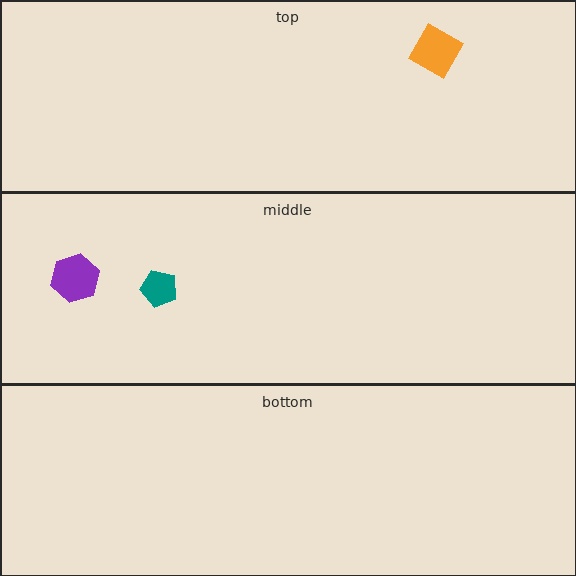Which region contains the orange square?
The top region.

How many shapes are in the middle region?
2.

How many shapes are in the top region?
1.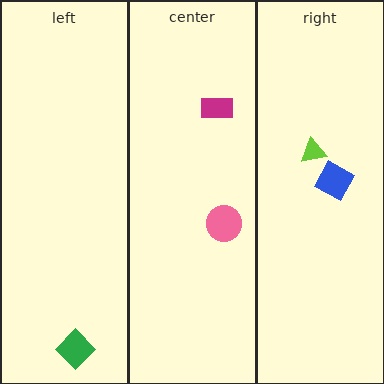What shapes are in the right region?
The blue square, the lime triangle.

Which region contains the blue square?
The right region.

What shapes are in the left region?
The green diamond.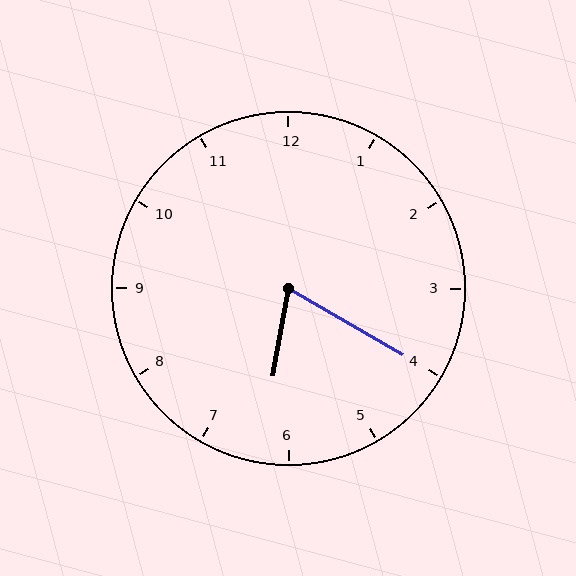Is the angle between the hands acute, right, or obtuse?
It is acute.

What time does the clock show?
6:20.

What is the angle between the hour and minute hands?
Approximately 70 degrees.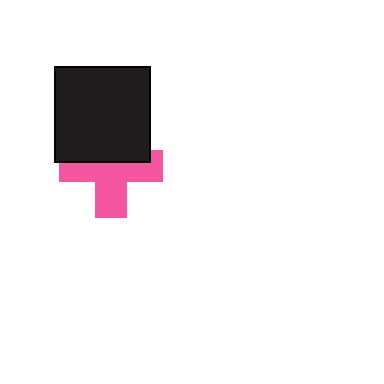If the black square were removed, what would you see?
You would see the complete pink cross.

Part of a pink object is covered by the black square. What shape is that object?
It is a cross.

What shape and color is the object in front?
The object in front is a black square.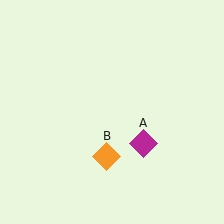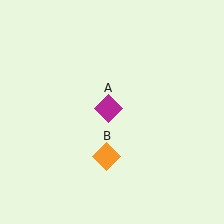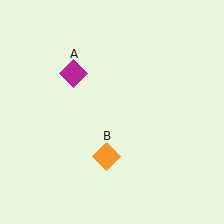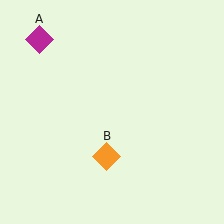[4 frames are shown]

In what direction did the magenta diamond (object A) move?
The magenta diamond (object A) moved up and to the left.